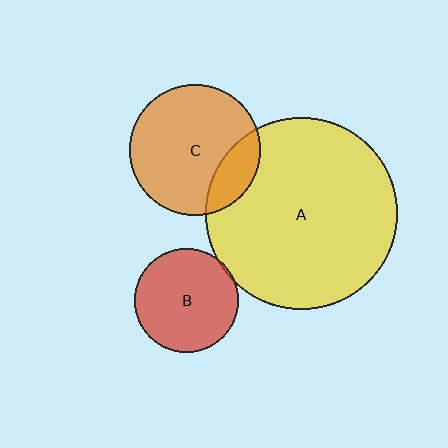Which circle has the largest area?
Circle A (yellow).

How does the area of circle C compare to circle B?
Approximately 1.6 times.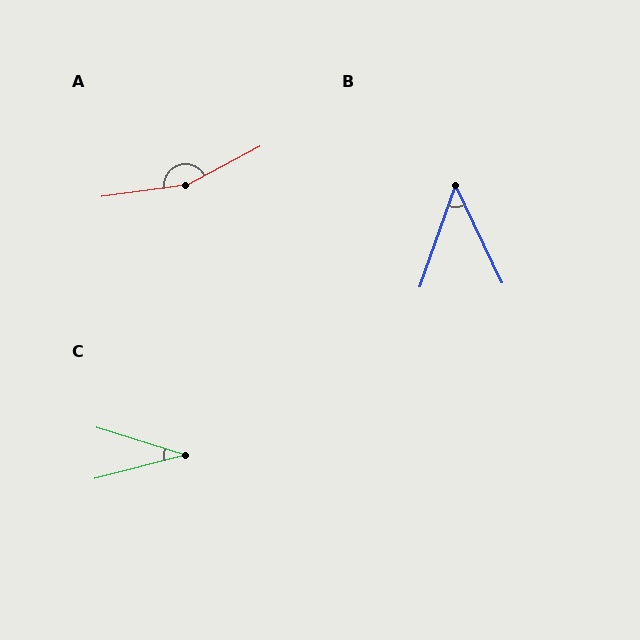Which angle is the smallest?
C, at approximately 32 degrees.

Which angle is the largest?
A, at approximately 160 degrees.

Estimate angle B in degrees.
Approximately 45 degrees.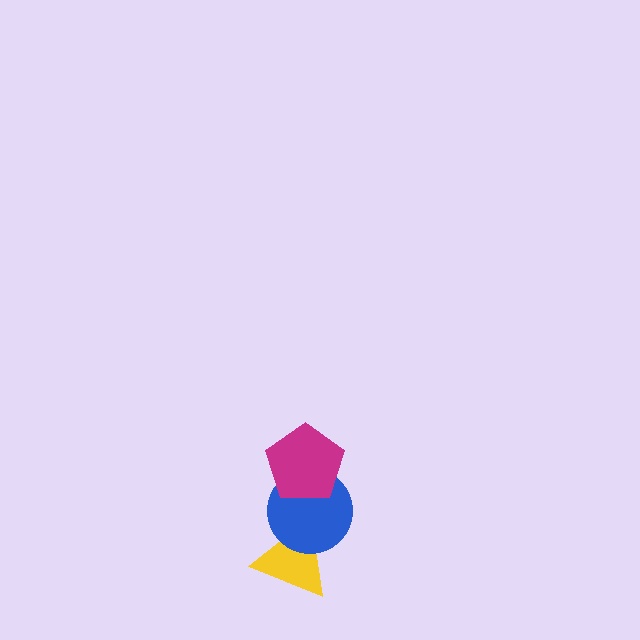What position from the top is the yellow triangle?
The yellow triangle is 3rd from the top.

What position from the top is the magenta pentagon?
The magenta pentagon is 1st from the top.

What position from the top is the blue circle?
The blue circle is 2nd from the top.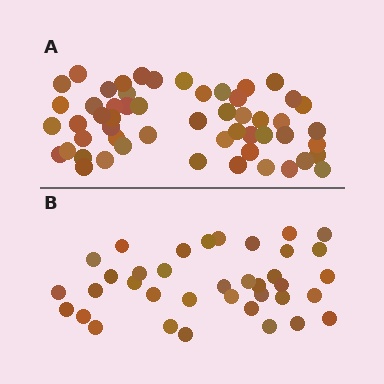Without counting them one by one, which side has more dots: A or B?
Region A (the top region) has more dots.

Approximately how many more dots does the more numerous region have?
Region A has approximately 15 more dots than region B.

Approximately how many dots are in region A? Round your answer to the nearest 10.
About 50 dots. (The exact count is 54, which rounds to 50.)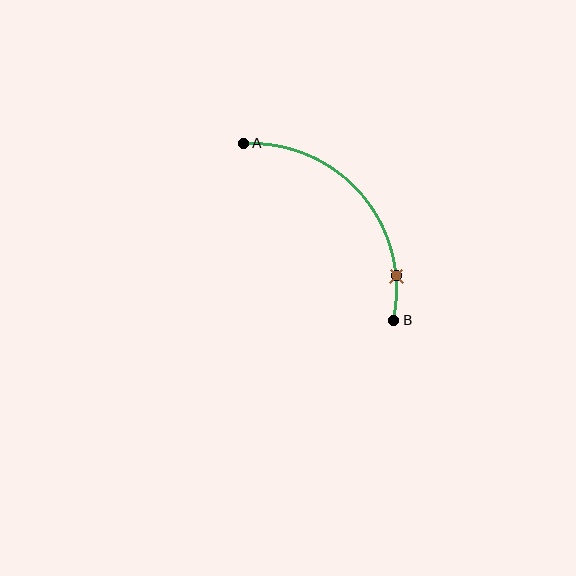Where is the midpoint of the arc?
The arc midpoint is the point on the curve farthest from the straight line joining A and B. It sits above and to the right of that line.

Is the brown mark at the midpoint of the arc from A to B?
No. The brown mark lies on the arc but is closer to endpoint B. The arc midpoint would be at the point on the curve equidistant along the arc from both A and B.